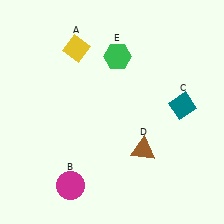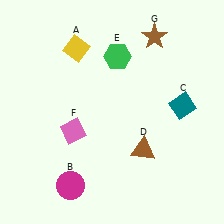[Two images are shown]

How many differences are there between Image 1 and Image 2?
There are 2 differences between the two images.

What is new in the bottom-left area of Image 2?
A pink diamond (F) was added in the bottom-left area of Image 2.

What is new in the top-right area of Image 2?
A brown star (G) was added in the top-right area of Image 2.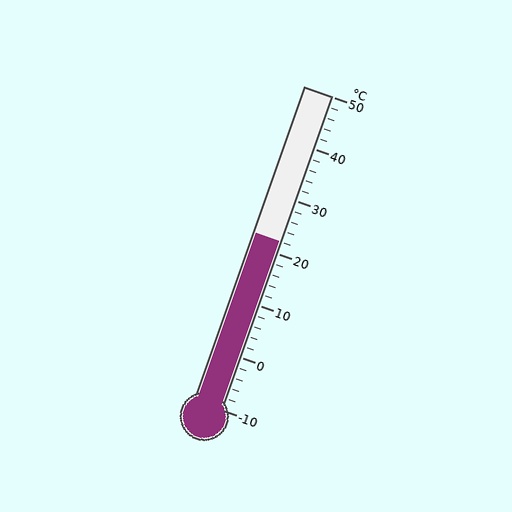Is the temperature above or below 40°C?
The temperature is below 40°C.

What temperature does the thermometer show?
The thermometer shows approximately 22°C.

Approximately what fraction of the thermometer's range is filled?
The thermometer is filled to approximately 55% of its range.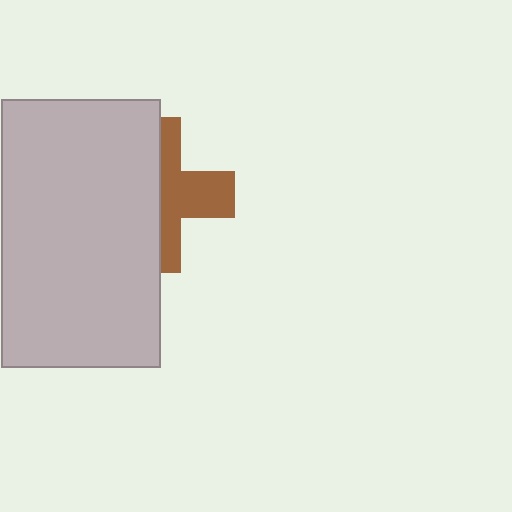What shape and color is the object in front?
The object in front is a light gray rectangle.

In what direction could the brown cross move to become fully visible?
The brown cross could move right. That would shift it out from behind the light gray rectangle entirely.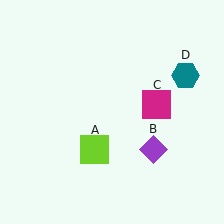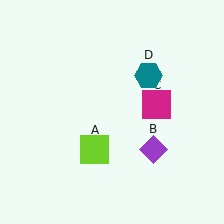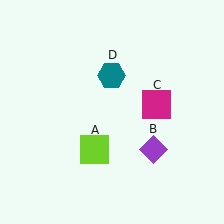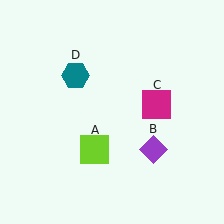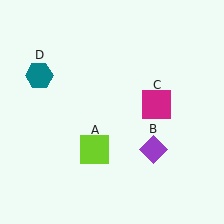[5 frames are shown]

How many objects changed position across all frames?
1 object changed position: teal hexagon (object D).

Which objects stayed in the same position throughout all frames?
Lime square (object A) and purple diamond (object B) and magenta square (object C) remained stationary.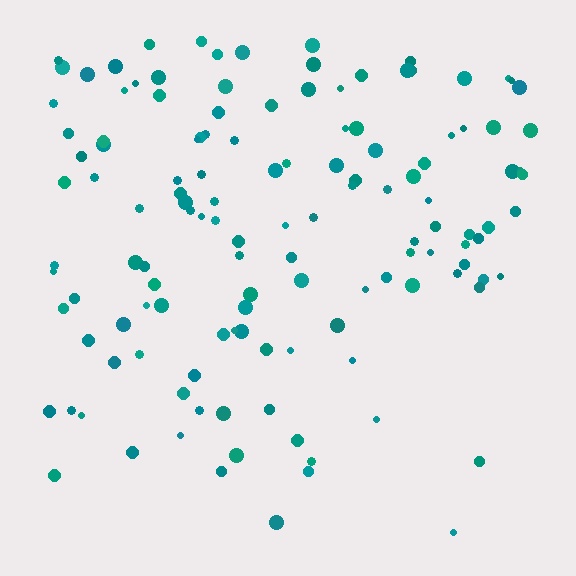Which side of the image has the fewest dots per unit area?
The bottom.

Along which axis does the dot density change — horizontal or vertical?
Vertical.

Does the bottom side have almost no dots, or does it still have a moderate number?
Still a moderate number, just noticeably fewer than the top.